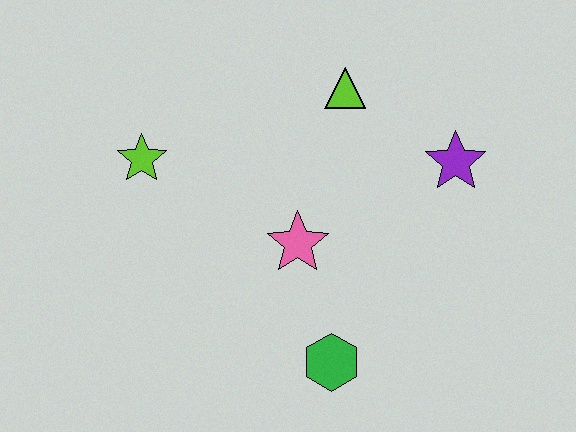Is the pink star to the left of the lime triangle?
Yes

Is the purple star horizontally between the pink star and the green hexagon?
No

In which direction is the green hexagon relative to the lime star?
The green hexagon is below the lime star.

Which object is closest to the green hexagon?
The pink star is closest to the green hexagon.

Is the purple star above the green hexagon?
Yes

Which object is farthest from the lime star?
The purple star is farthest from the lime star.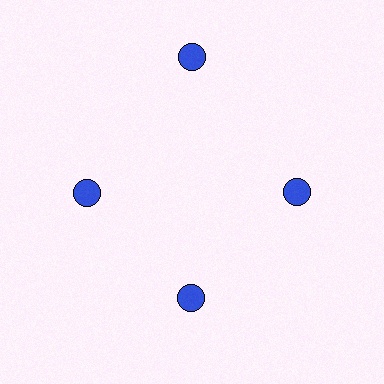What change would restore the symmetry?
The symmetry would be restored by moving it inward, back onto the ring so that all 4 circles sit at equal angles and equal distance from the center.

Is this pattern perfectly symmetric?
No. The 4 blue circles are arranged in a ring, but one element near the 12 o'clock position is pushed outward from the center, breaking the 4-fold rotational symmetry.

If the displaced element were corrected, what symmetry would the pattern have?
It would have 4-fold rotational symmetry — the pattern would map onto itself every 90 degrees.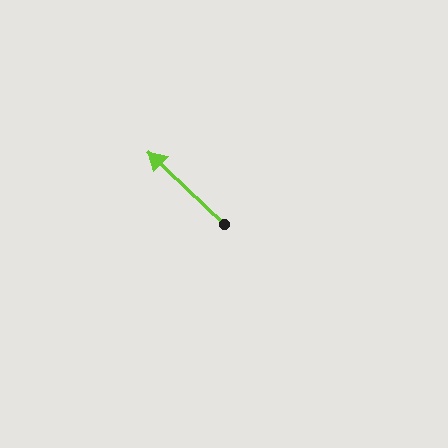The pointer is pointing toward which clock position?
Roughly 10 o'clock.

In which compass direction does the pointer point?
Northwest.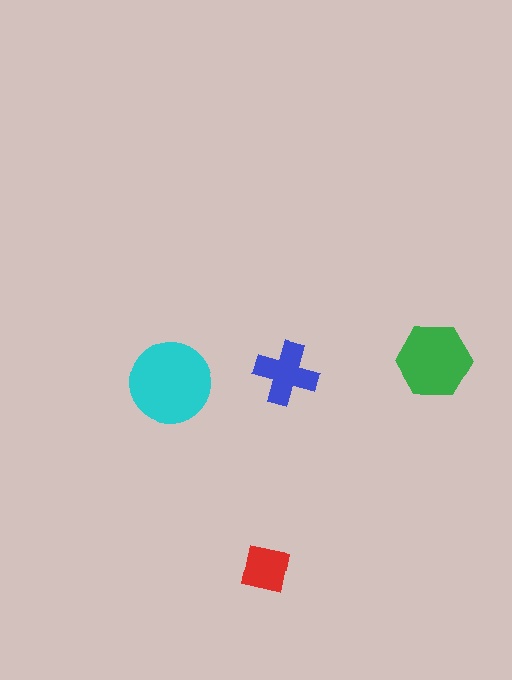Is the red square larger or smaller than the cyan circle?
Smaller.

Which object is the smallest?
The red square.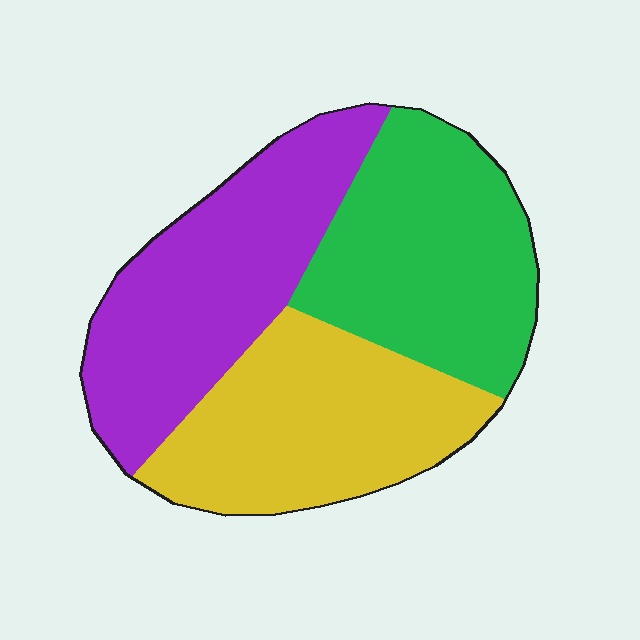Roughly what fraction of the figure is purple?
Purple covers 35% of the figure.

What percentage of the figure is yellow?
Yellow takes up between a sixth and a third of the figure.